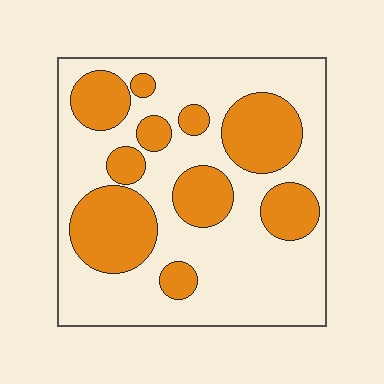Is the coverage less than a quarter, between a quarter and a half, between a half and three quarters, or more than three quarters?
Between a quarter and a half.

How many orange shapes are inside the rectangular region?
10.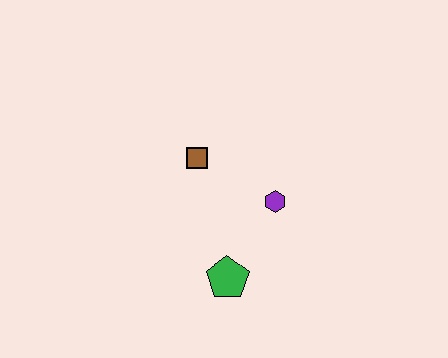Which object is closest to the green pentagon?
The purple hexagon is closest to the green pentagon.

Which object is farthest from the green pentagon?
The brown square is farthest from the green pentagon.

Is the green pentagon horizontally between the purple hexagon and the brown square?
Yes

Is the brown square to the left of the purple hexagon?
Yes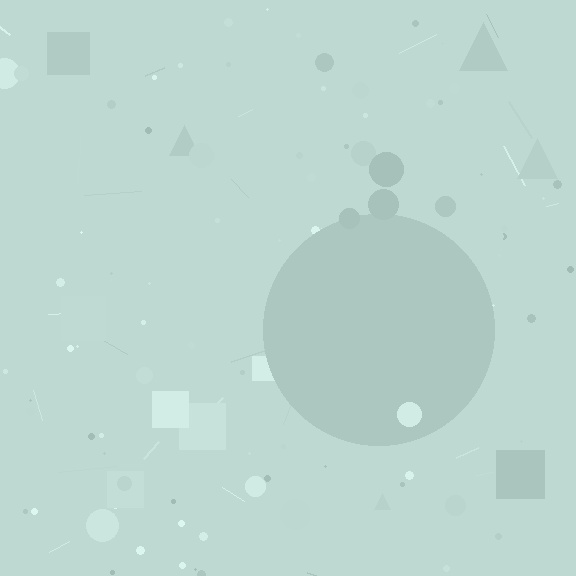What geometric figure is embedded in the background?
A circle is embedded in the background.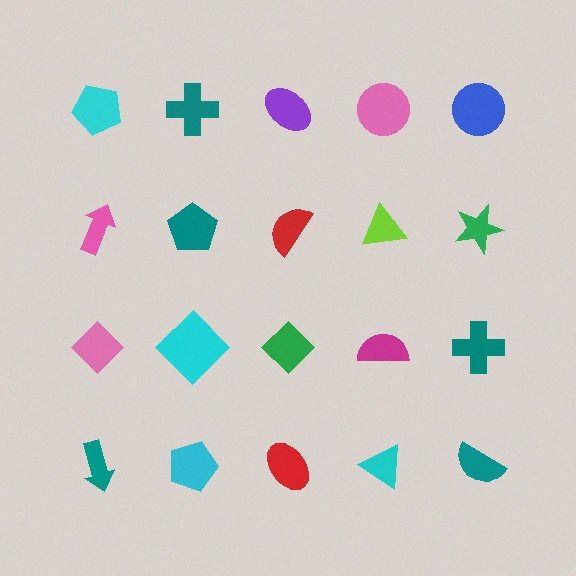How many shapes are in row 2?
5 shapes.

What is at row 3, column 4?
A magenta semicircle.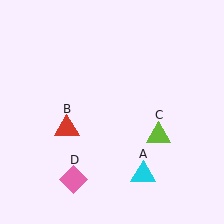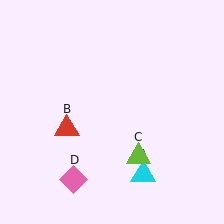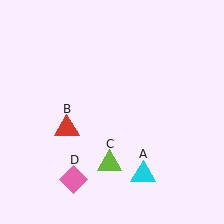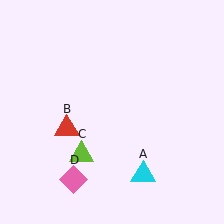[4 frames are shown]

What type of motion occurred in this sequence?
The lime triangle (object C) rotated clockwise around the center of the scene.